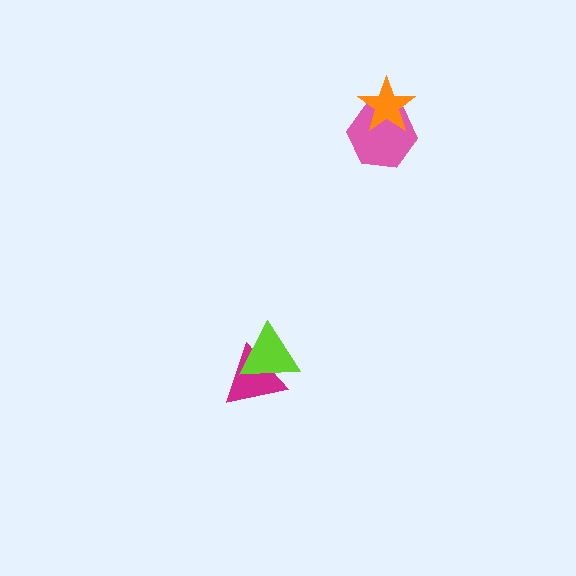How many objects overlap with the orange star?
1 object overlaps with the orange star.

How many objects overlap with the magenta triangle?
1 object overlaps with the magenta triangle.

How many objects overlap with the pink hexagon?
1 object overlaps with the pink hexagon.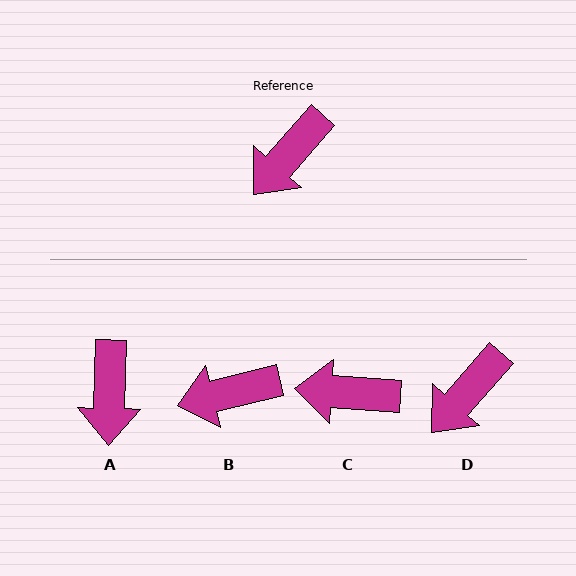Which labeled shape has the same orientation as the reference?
D.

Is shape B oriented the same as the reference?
No, it is off by about 35 degrees.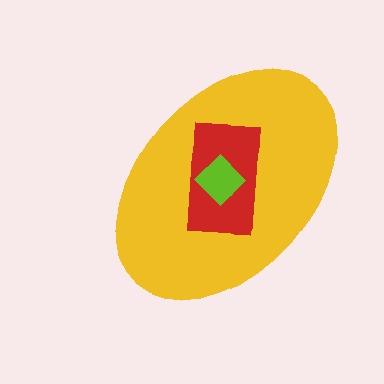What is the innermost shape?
The lime diamond.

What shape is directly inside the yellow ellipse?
The red rectangle.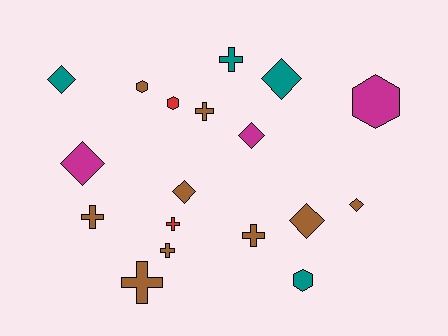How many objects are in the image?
There are 18 objects.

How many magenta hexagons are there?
There is 1 magenta hexagon.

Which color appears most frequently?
Brown, with 9 objects.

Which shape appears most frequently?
Cross, with 7 objects.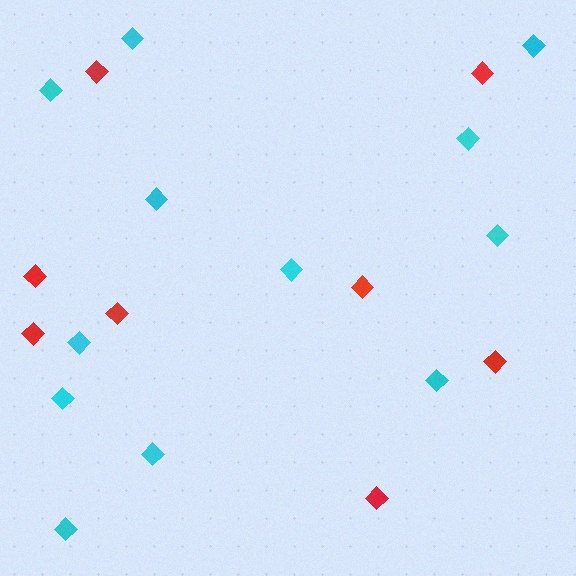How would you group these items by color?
There are 2 groups: one group of red diamonds (8) and one group of cyan diamonds (12).